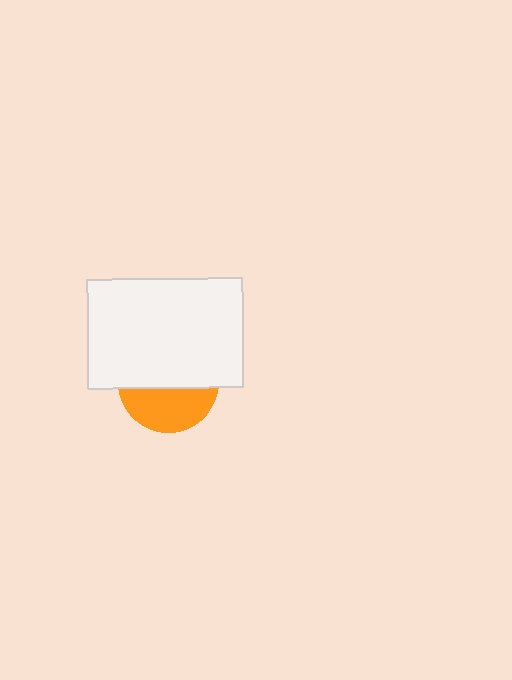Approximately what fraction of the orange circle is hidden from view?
Roughly 58% of the orange circle is hidden behind the white rectangle.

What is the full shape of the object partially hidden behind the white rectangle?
The partially hidden object is an orange circle.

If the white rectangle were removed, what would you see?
You would see the complete orange circle.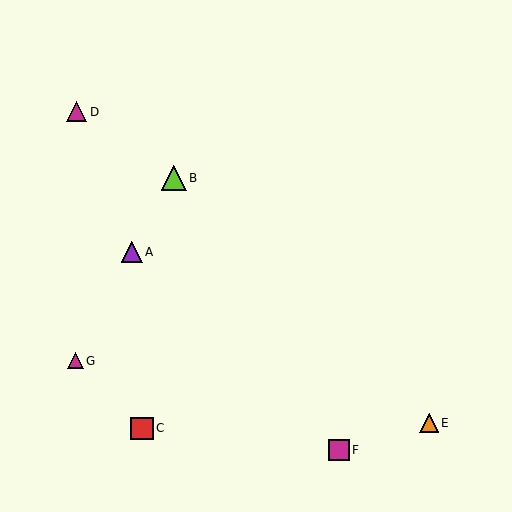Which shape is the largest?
The lime triangle (labeled B) is the largest.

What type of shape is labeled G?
Shape G is a magenta triangle.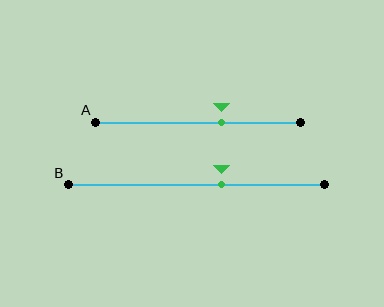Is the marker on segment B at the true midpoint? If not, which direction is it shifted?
No, the marker on segment B is shifted to the right by about 10% of the segment length.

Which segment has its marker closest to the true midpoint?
Segment B has its marker closest to the true midpoint.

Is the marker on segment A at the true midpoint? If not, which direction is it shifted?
No, the marker on segment A is shifted to the right by about 11% of the segment length.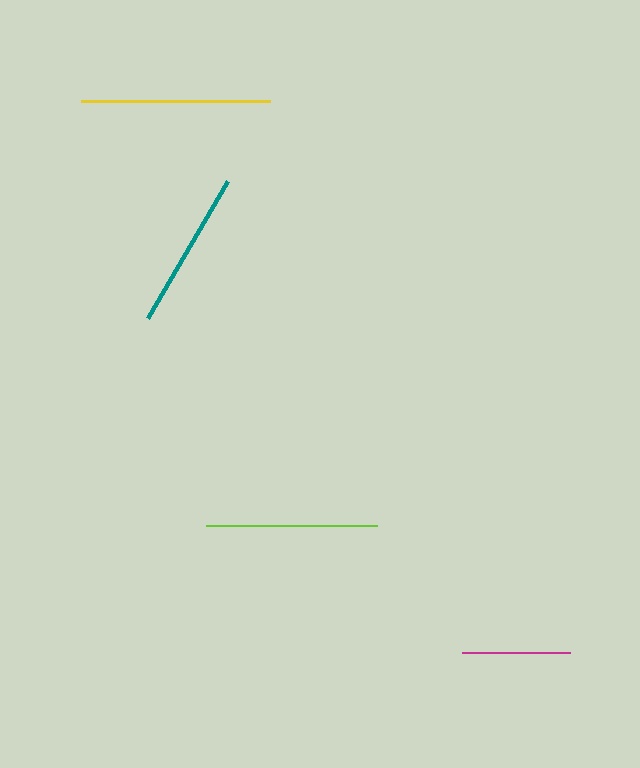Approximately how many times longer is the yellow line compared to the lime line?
The yellow line is approximately 1.1 times the length of the lime line.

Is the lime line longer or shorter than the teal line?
The lime line is longer than the teal line.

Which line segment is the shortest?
The magenta line is the shortest at approximately 108 pixels.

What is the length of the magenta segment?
The magenta segment is approximately 108 pixels long.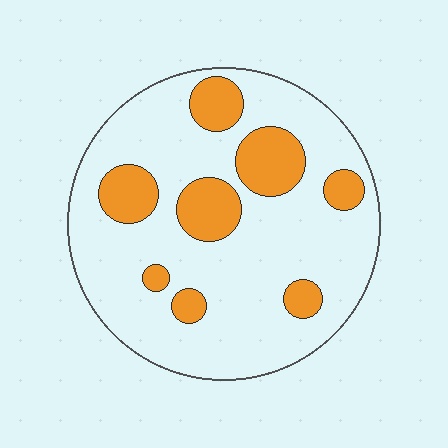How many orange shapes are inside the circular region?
8.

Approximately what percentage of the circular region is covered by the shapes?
Approximately 20%.